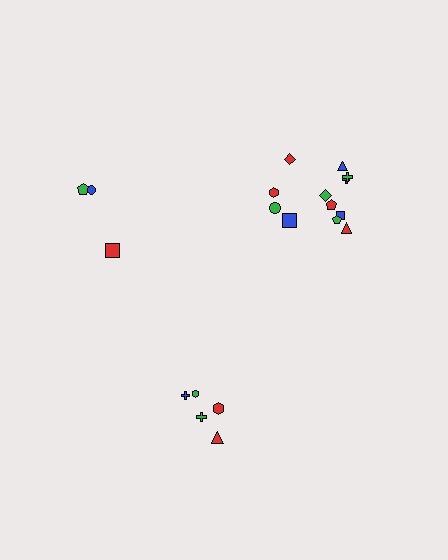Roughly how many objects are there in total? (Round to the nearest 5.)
Roughly 20 objects in total.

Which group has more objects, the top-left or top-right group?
The top-right group.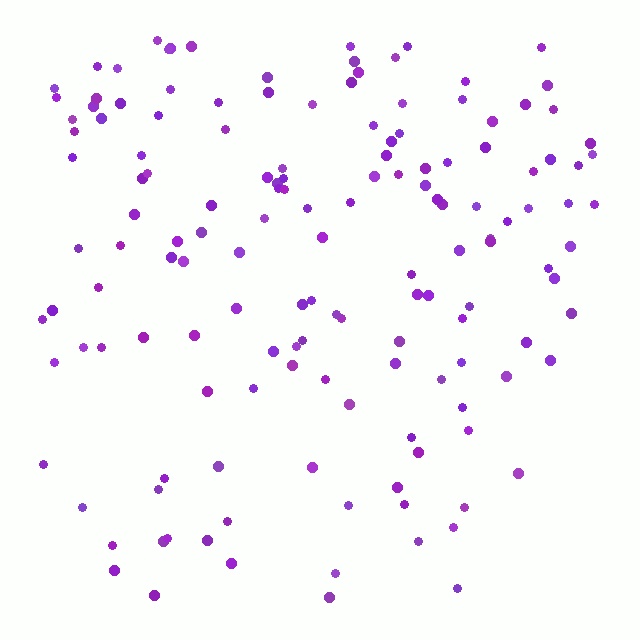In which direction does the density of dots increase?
From bottom to top, with the top side densest.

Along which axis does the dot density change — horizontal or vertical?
Vertical.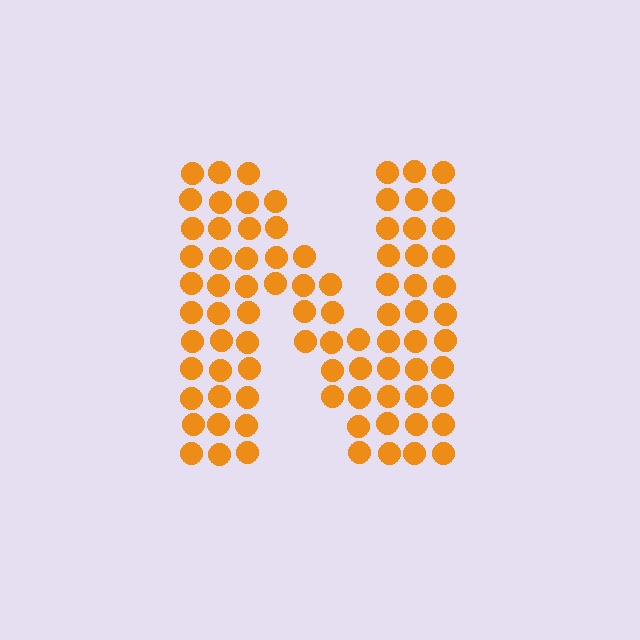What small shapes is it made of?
It is made of small circles.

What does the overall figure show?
The overall figure shows the letter N.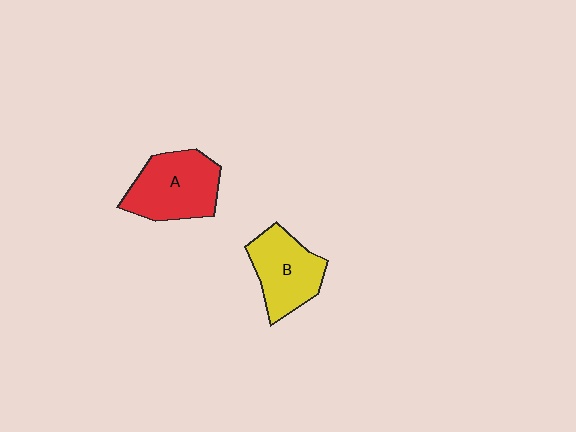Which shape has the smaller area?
Shape B (yellow).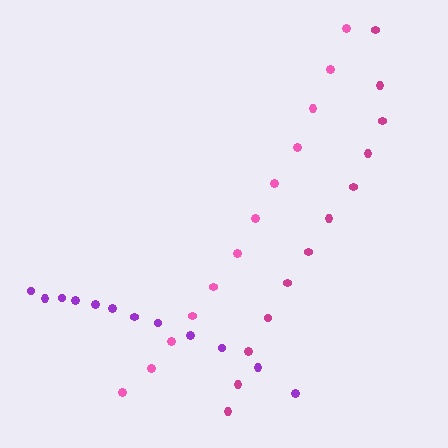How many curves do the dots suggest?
There are 3 distinct paths.